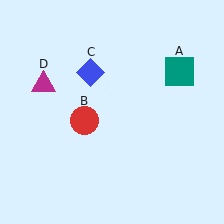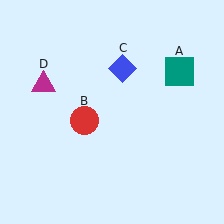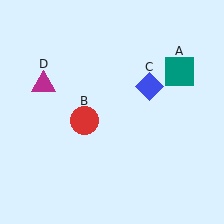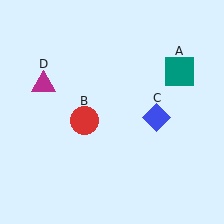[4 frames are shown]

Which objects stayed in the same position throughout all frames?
Teal square (object A) and red circle (object B) and magenta triangle (object D) remained stationary.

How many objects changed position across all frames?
1 object changed position: blue diamond (object C).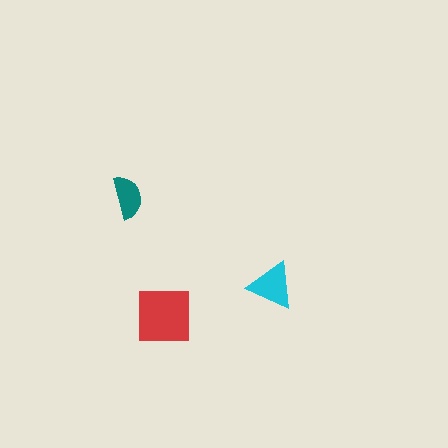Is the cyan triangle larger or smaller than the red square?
Smaller.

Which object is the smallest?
The teal semicircle.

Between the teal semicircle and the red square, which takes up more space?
The red square.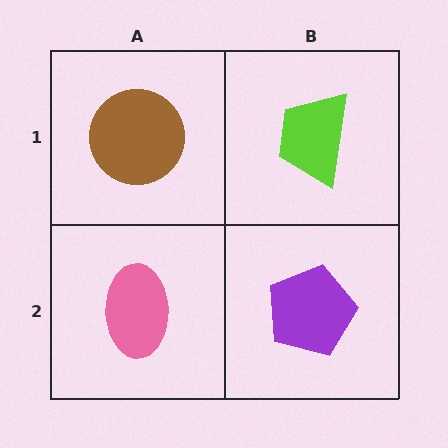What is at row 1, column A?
A brown circle.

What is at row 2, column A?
A pink ellipse.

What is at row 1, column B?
A lime trapezoid.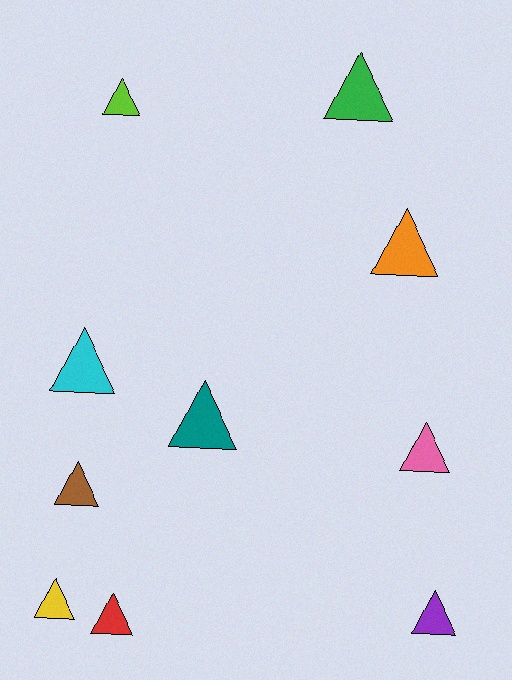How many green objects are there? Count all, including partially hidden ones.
There is 1 green object.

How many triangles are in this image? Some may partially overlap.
There are 10 triangles.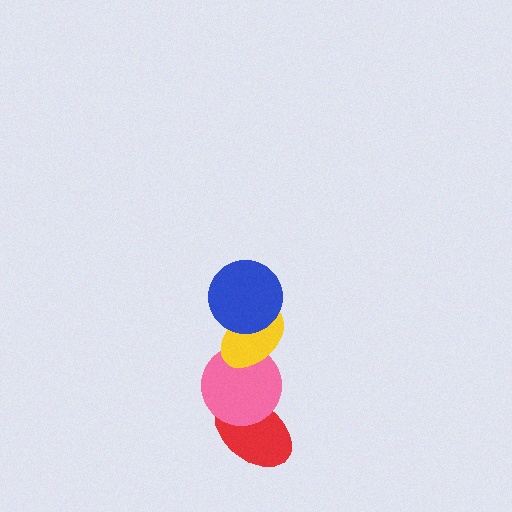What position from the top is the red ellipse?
The red ellipse is 4th from the top.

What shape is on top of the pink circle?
The yellow ellipse is on top of the pink circle.